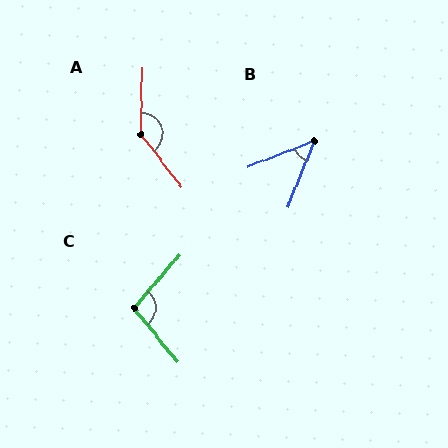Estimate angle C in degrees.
Approximately 100 degrees.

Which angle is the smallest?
B, at approximately 46 degrees.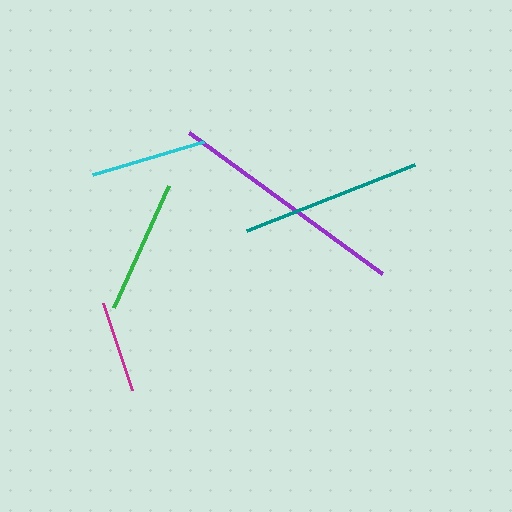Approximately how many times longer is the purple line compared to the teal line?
The purple line is approximately 1.3 times the length of the teal line.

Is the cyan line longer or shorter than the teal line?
The teal line is longer than the cyan line.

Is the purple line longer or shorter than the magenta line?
The purple line is longer than the magenta line.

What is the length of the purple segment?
The purple segment is approximately 239 pixels long.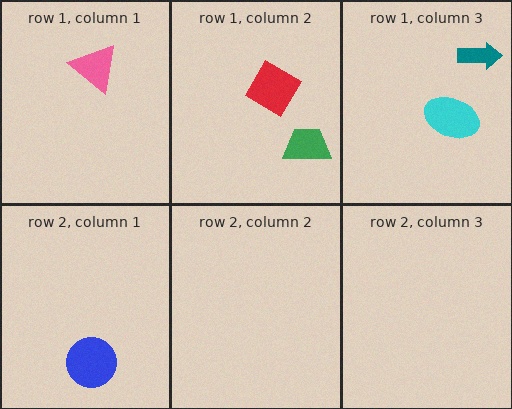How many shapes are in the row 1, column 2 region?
2.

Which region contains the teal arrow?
The row 1, column 3 region.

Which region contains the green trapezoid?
The row 1, column 2 region.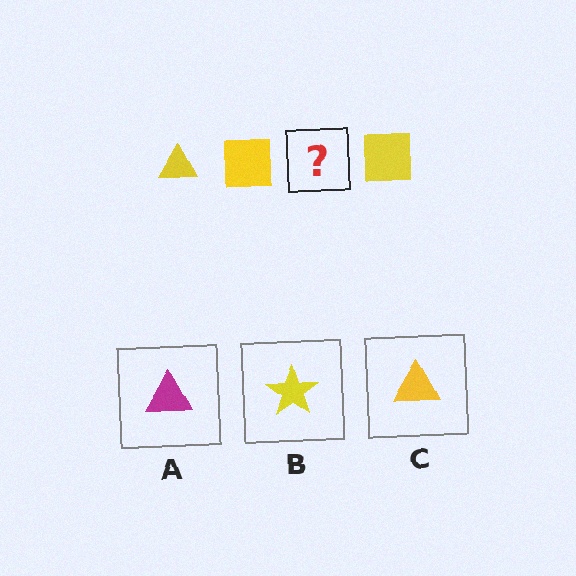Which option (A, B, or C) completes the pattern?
C.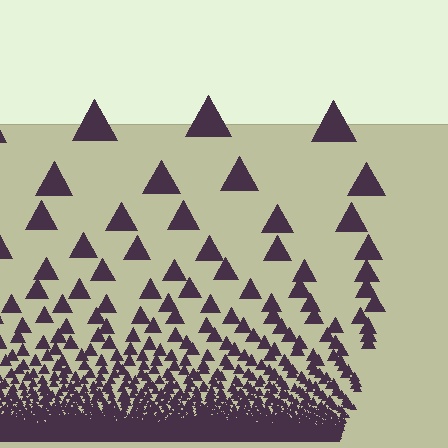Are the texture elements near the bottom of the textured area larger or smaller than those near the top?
Smaller. The gradient is inverted — elements near the bottom are smaller and denser.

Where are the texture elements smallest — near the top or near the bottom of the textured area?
Near the bottom.